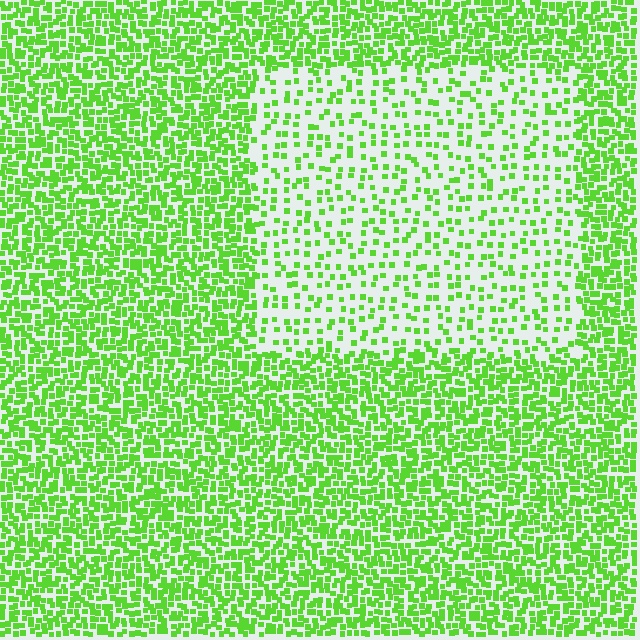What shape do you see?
I see a rectangle.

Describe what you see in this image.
The image contains small lime elements arranged at two different densities. A rectangle-shaped region is visible where the elements are less densely packed than the surrounding area.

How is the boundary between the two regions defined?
The boundary is defined by a change in element density (approximately 2.6x ratio). All elements are the same color, size, and shape.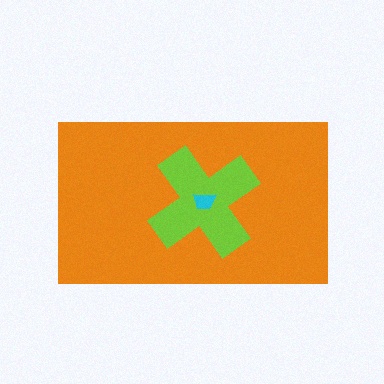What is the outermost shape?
The orange rectangle.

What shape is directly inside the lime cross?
The cyan trapezoid.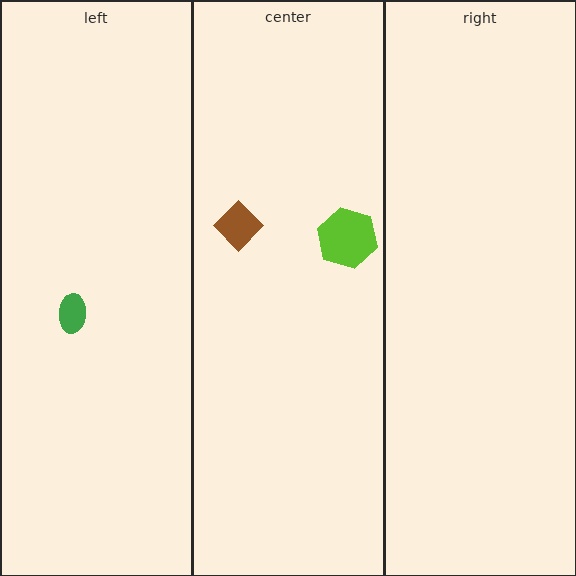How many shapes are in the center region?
2.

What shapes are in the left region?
The green ellipse.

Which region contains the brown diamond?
The center region.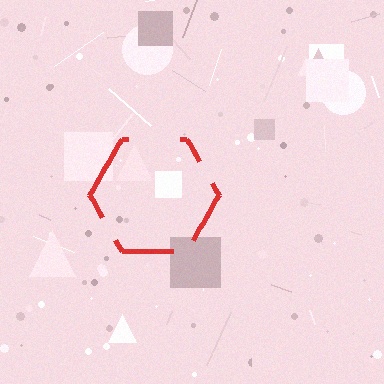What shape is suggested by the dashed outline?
The dashed outline suggests a hexagon.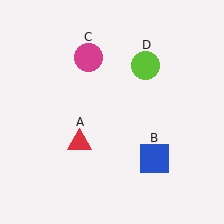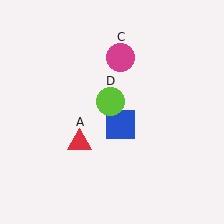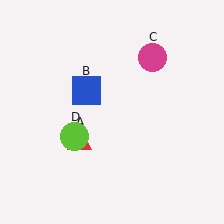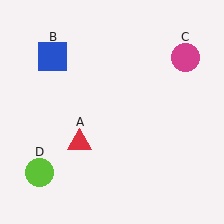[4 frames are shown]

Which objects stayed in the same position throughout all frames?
Red triangle (object A) remained stationary.